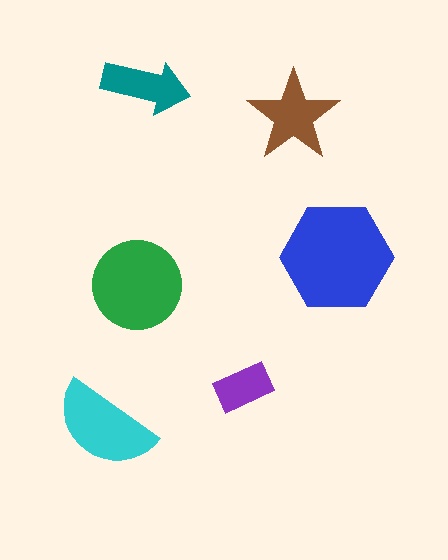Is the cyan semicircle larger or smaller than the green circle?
Smaller.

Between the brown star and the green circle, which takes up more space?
The green circle.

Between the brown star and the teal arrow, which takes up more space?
The brown star.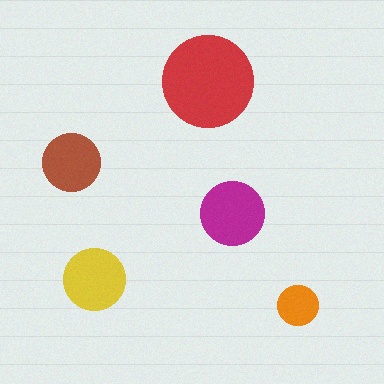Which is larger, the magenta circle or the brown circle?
The magenta one.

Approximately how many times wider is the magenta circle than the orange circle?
About 1.5 times wider.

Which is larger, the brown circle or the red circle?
The red one.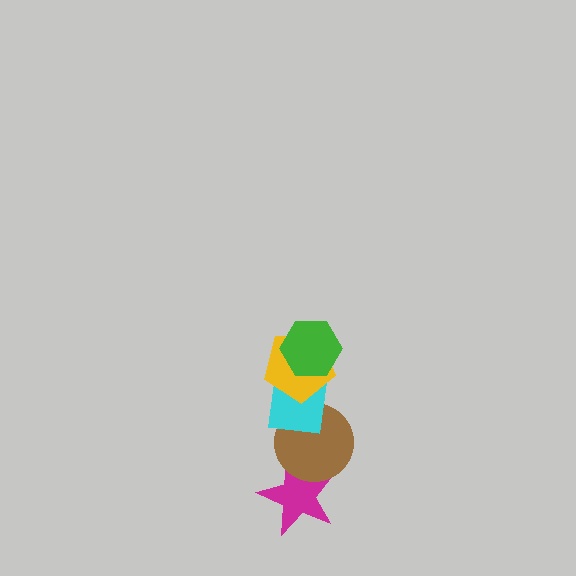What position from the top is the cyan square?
The cyan square is 3rd from the top.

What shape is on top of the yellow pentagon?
The green hexagon is on top of the yellow pentagon.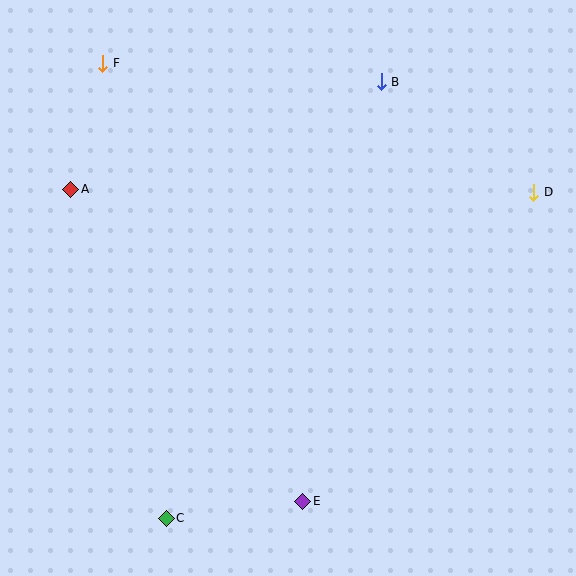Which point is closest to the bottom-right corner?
Point E is closest to the bottom-right corner.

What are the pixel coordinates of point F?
Point F is at (103, 63).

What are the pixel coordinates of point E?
Point E is at (303, 501).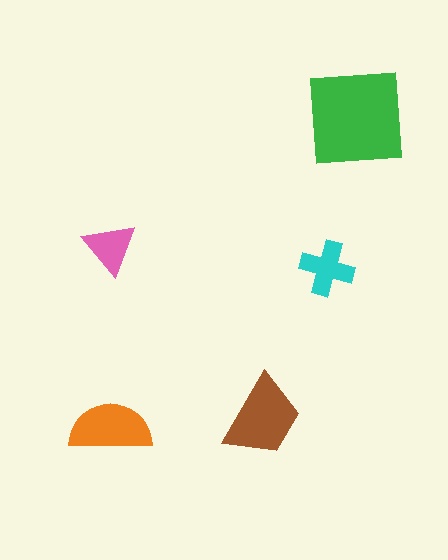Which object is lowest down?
The orange semicircle is bottommost.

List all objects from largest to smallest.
The green square, the brown trapezoid, the orange semicircle, the cyan cross, the pink triangle.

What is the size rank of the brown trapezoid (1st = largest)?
2nd.